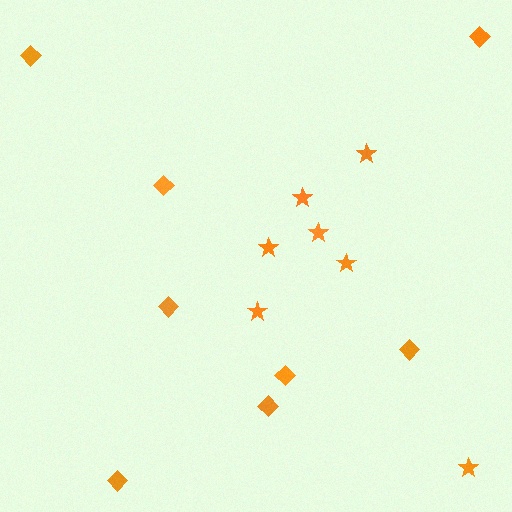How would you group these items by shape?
There are 2 groups: one group of stars (7) and one group of diamonds (8).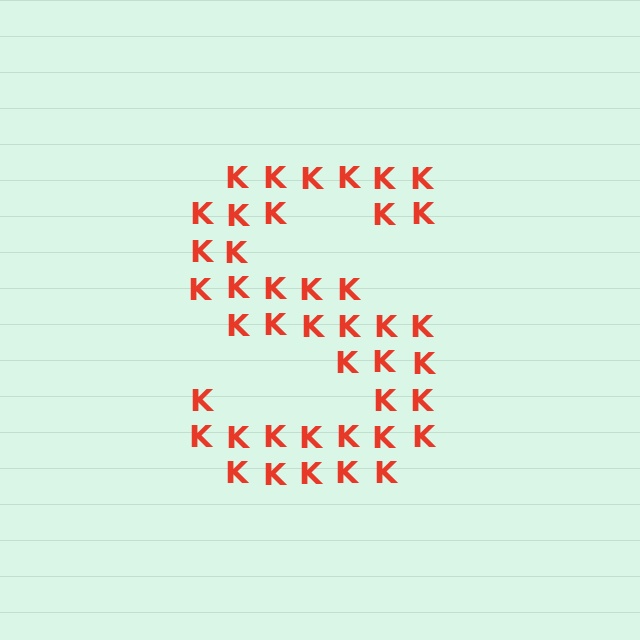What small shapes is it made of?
It is made of small letter K's.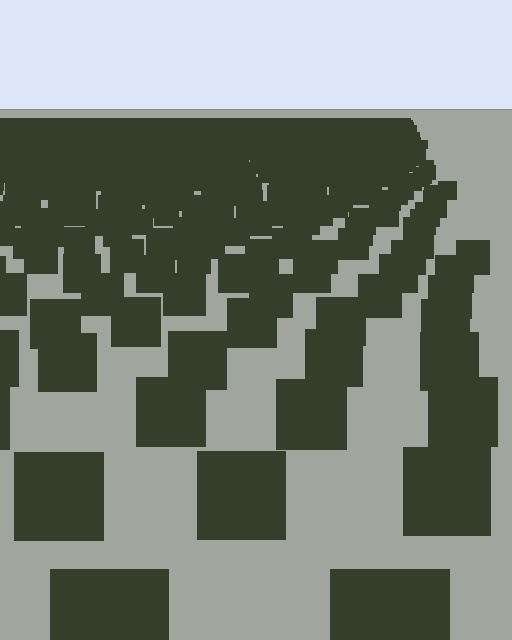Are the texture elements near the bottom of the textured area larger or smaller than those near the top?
Larger. Near the bottom, elements are closer to the viewer and appear at a bigger on-screen size.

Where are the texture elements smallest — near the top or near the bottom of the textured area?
Near the top.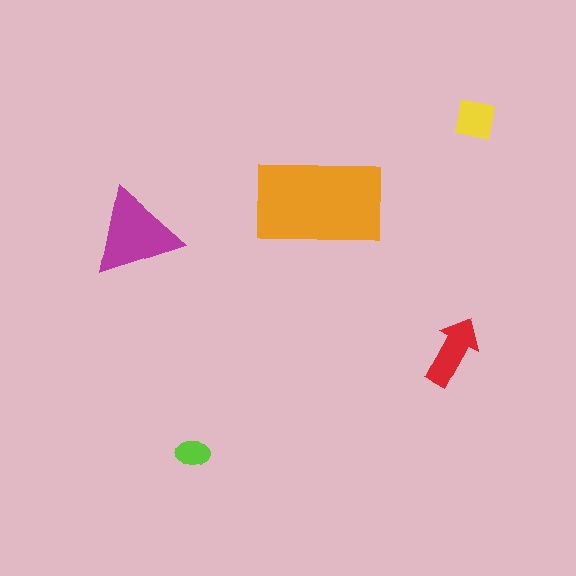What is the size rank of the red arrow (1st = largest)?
3rd.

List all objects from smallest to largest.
The lime ellipse, the yellow square, the red arrow, the magenta triangle, the orange rectangle.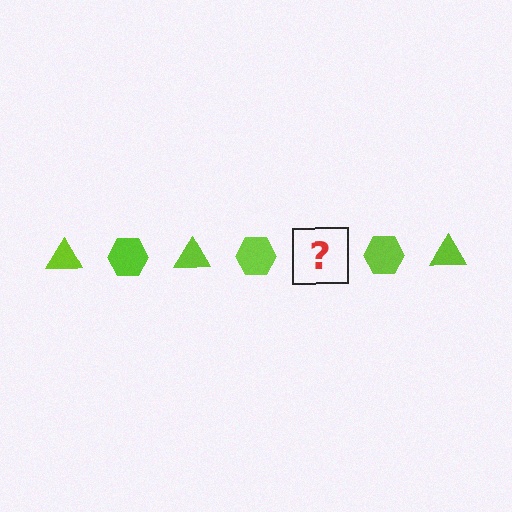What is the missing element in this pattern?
The missing element is a lime triangle.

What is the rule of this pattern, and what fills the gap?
The rule is that the pattern cycles through triangle, hexagon shapes in lime. The gap should be filled with a lime triangle.